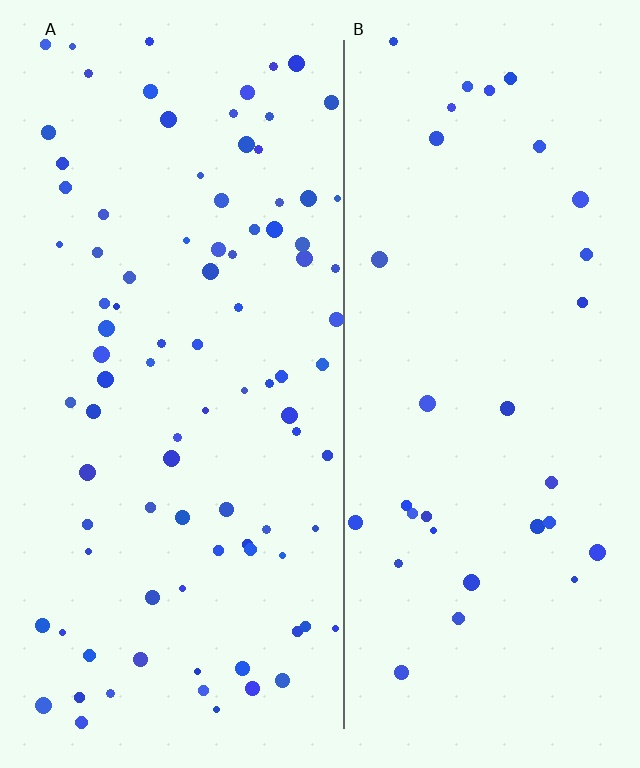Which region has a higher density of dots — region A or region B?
A (the left).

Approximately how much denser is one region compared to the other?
Approximately 2.7× — region A over region B.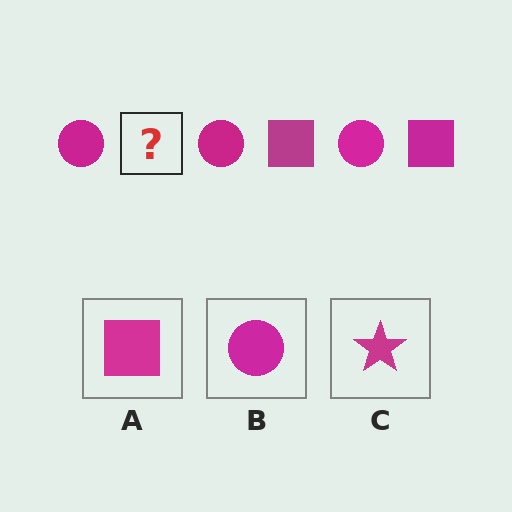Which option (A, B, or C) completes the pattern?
A.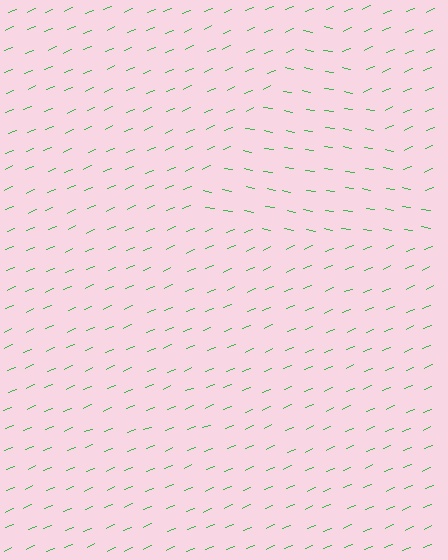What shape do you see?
I see a triangle.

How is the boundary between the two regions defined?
The boundary is defined purely by a change in line orientation (approximately 33 degrees difference). All lines are the same color and thickness.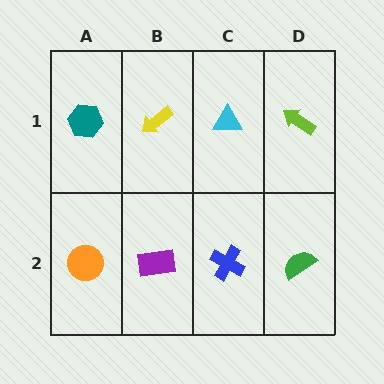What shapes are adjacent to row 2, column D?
A lime arrow (row 1, column D), a blue cross (row 2, column C).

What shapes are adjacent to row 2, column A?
A teal hexagon (row 1, column A), a purple rectangle (row 2, column B).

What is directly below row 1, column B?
A purple rectangle.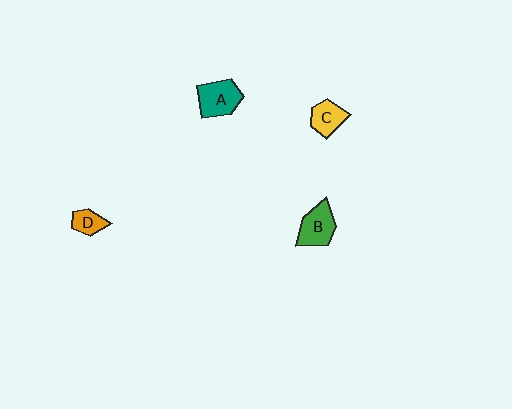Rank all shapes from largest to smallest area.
From largest to smallest: A (teal), B (green), C (yellow), D (orange).